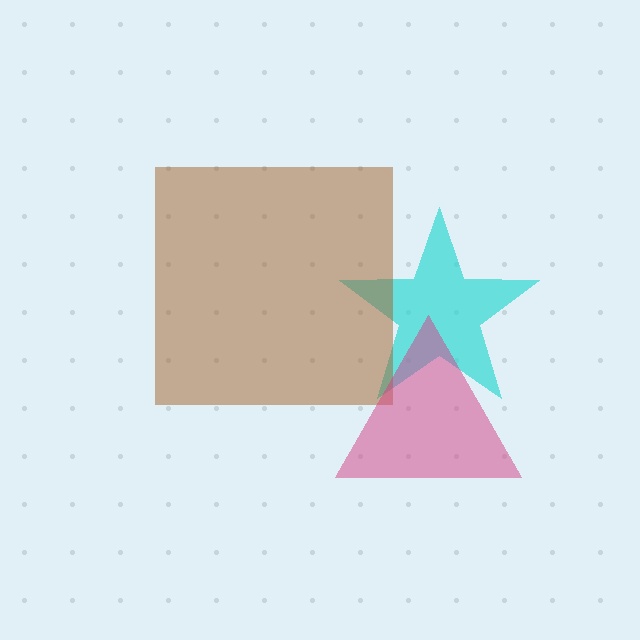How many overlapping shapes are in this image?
There are 3 overlapping shapes in the image.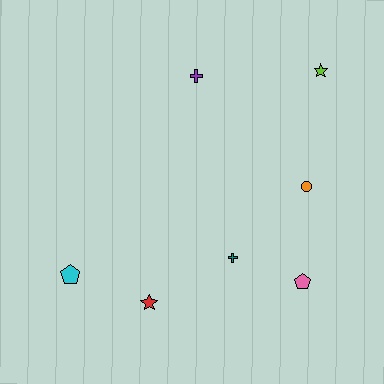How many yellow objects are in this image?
There are no yellow objects.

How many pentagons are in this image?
There are 2 pentagons.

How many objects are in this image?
There are 7 objects.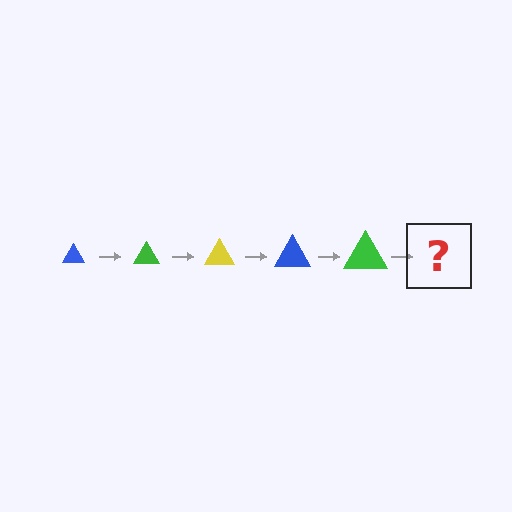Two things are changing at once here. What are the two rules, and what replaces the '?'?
The two rules are that the triangle grows larger each step and the color cycles through blue, green, and yellow. The '?' should be a yellow triangle, larger than the previous one.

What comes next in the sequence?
The next element should be a yellow triangle, larger than the previous one.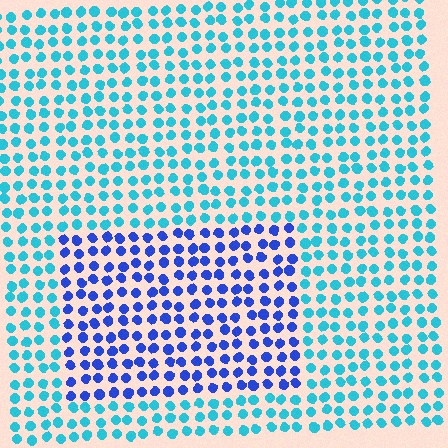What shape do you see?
I see a rectangle.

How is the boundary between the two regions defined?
The boundary is defined purely by a slight shift in hue (about 44 degrees). Spacing, size, and orientation are identical on both sides.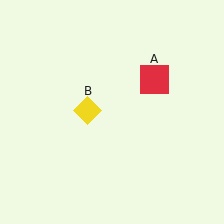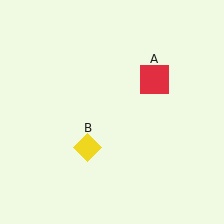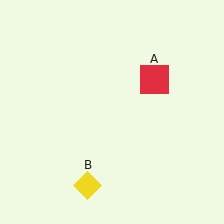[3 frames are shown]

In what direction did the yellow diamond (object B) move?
The yellow diamond (object B) moved down.